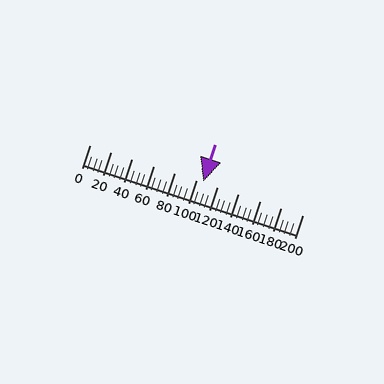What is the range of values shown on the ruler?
The ruler shows values from 0 to 200.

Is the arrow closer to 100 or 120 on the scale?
The arrow is closer to 100.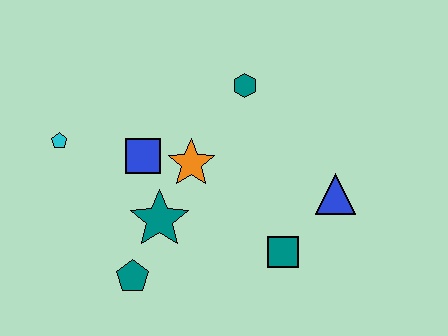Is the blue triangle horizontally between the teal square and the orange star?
No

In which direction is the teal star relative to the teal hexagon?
The teal star is below the teal hexagon.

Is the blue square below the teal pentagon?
No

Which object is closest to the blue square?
The orange star is closest to the blue square.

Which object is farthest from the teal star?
The blue triangle is farthest from the teal star.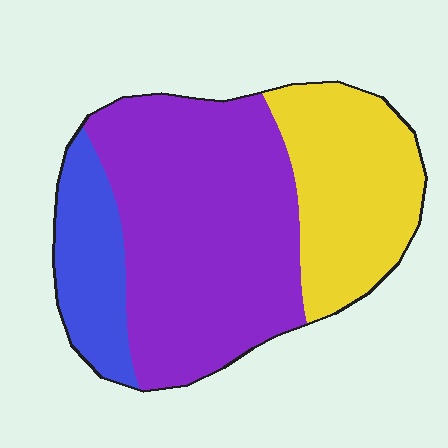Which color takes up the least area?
Blue, at roughly 15%.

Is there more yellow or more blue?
Yellow.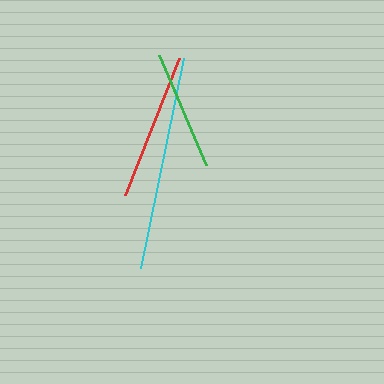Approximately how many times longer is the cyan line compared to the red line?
The cyan line is approximately 1.5 times the length of the red line.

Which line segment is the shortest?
The green line is the shortest at approximately 119 pixels.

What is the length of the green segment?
The green segment is approximately 119 pixels long.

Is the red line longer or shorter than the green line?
The red line is longer than the green line.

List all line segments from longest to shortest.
From longest to shortest: cyan, red, green.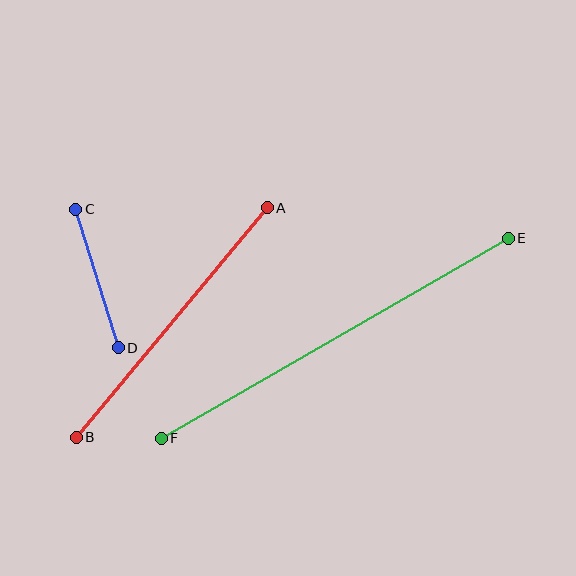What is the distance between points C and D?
The distance is approximately 145 pixels.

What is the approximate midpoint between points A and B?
The midpoint is at approximately (172, 323) pixels.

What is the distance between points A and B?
The distance is approximately 299 pixels.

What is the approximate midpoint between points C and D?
The midpoint is at approximately (97, 279) pixels.